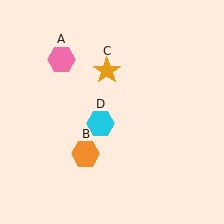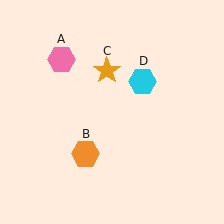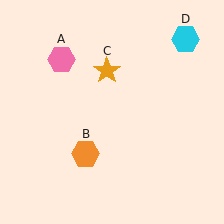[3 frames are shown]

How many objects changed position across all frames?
1 object changed position: cyan hexagon (object D).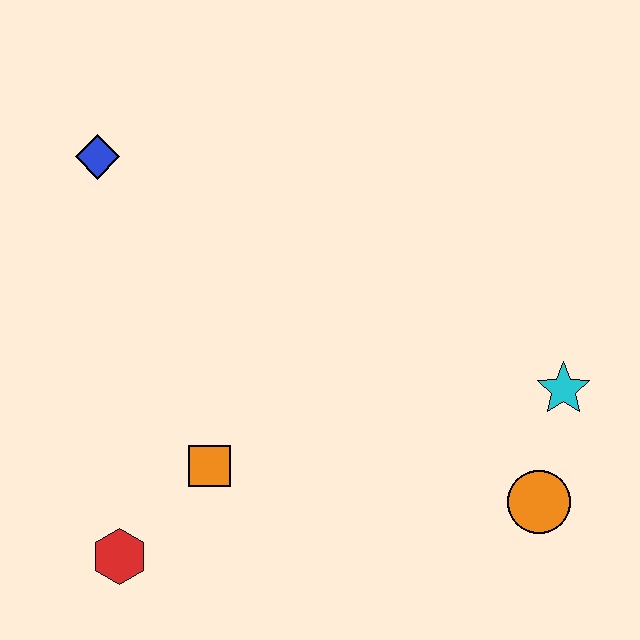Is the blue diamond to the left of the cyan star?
Yes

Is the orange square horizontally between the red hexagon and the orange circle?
Yes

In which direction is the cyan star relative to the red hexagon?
The cyan star is to the right of the red hexagon.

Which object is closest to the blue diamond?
The orange square is closest to the blue diamond.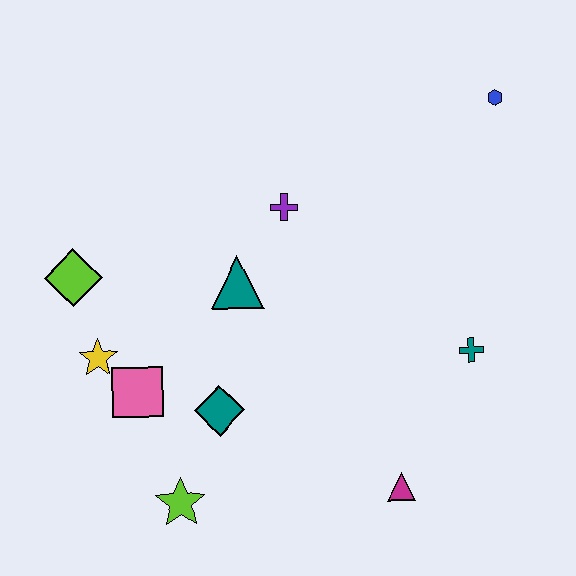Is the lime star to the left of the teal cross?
Yes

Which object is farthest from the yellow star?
The blue hexagon is farthest from the yellow star.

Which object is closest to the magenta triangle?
The teal cross is closest to the magenta triangle.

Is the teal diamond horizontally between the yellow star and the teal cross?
Yes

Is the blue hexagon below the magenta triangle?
No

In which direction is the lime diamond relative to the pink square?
The lime diamond is above the pink square.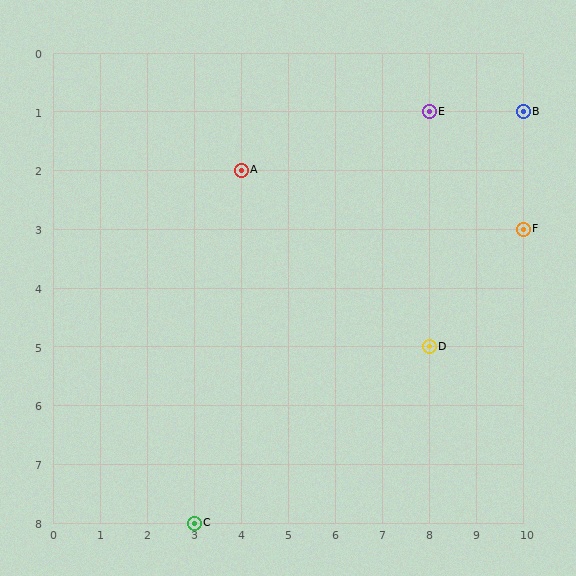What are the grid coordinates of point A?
Point A is at grid coordinates (4, 2).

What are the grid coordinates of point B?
Point B is at grid coordinates (10, 1).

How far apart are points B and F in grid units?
Points B and F are 2 rows apart.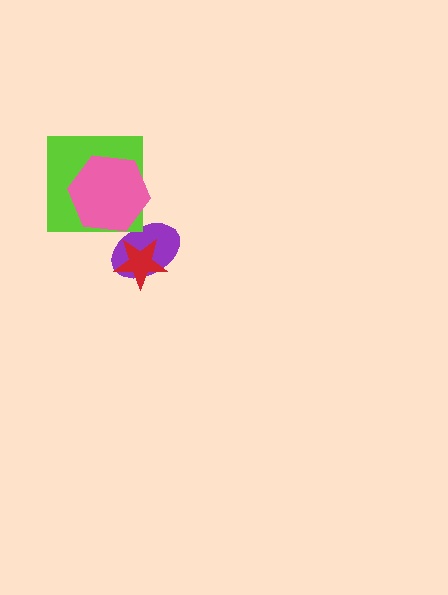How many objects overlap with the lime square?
1 object overlaps with the lime square.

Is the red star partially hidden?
No, no other shape covers it.